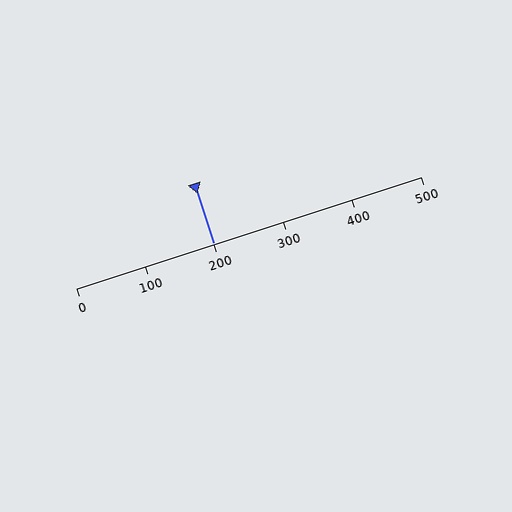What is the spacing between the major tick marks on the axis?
The major ticks are spaced 100 apart.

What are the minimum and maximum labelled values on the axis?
The axis runs from 0 to 500.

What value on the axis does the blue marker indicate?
The marker indicates approximately 200.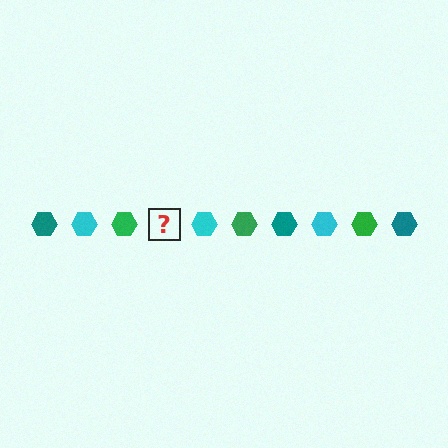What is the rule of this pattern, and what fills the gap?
The rule is that the pattern cycles through teal, cyan, green hexagons. The gap should be filled with a teal hexagon.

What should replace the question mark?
The question mark should be replaced with a teal hexagon.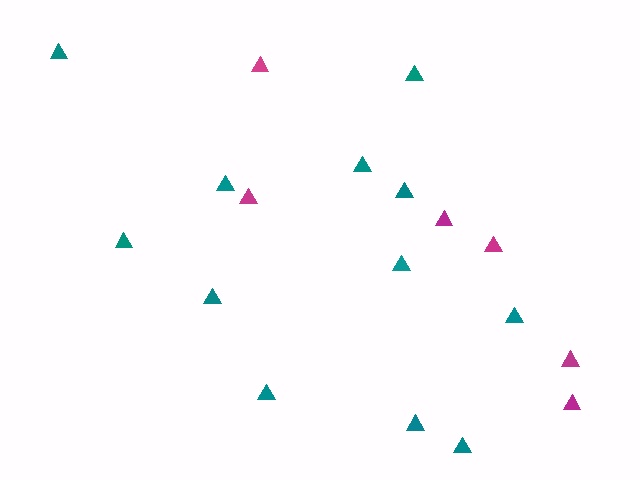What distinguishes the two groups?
There are 2 groups: one group of teal triangles (12) and one group of magenta triangles (6).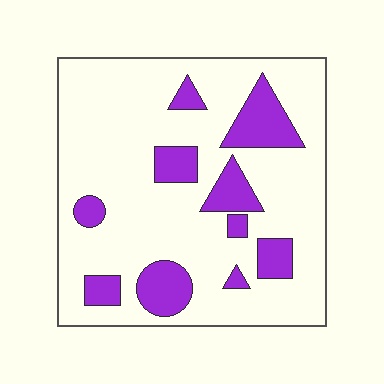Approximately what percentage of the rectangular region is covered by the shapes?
Approximately 20%.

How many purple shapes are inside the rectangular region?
10.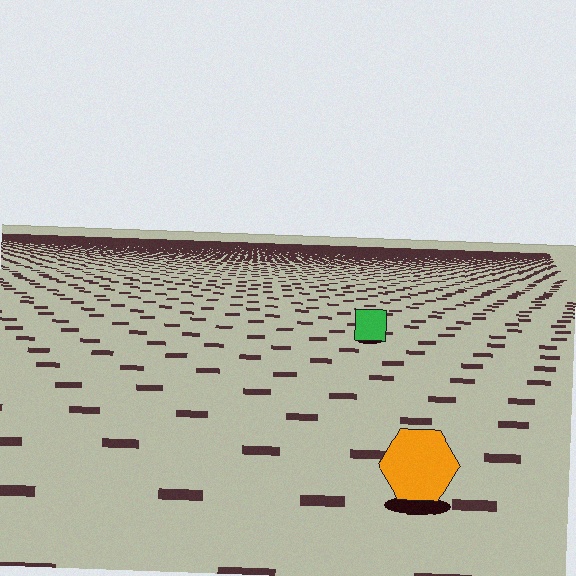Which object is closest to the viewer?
The orange hexagon is closest. The texture marks near it are larger and more spread out.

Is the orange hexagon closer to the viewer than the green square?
Yes. The orange hexagon is closer — you can tell from the texture gradient: the ground texture is coarser near it.